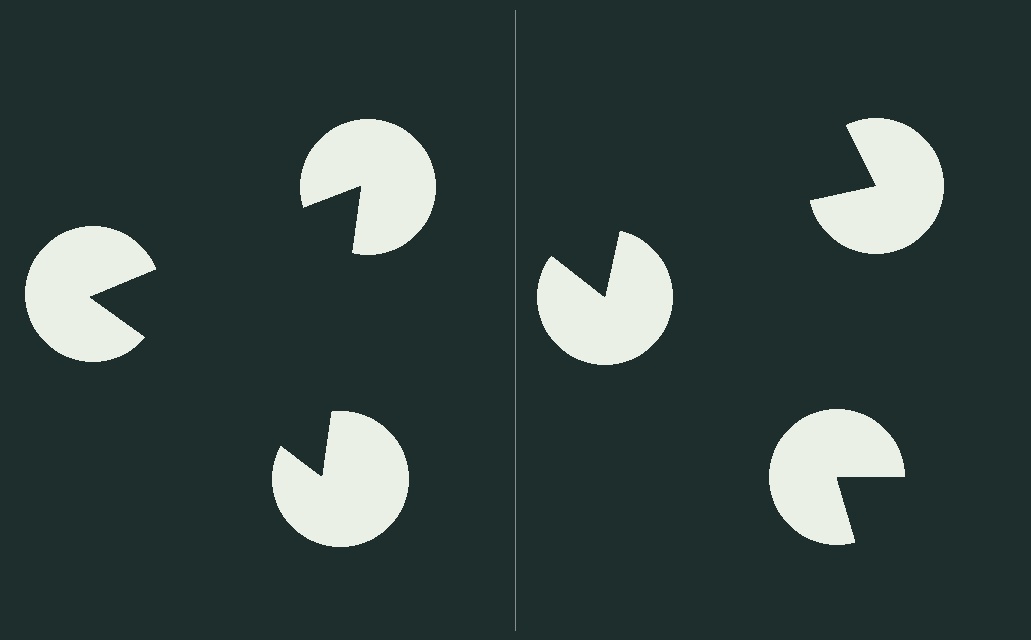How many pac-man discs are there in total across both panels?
6 — 3 on each side.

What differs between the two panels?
The pac-man discs are positioned identically on both sides; only the wedge orientations differ. On the left they align to a triangle; on the right they are misaligned.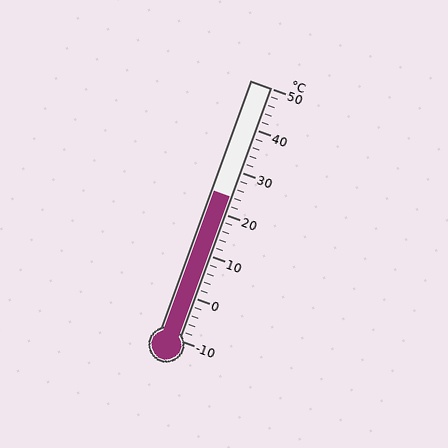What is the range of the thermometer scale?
The thermometer scale ranges from -10°C to 50°C.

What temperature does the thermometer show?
The thermometer shows approximately 24°C.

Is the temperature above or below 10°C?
The temperature is above 10°C.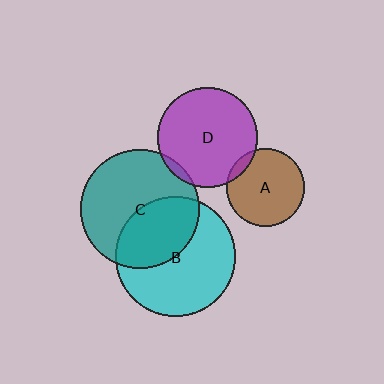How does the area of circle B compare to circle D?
Approximately 1.4 times.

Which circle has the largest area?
Circle B (cyan).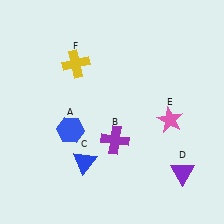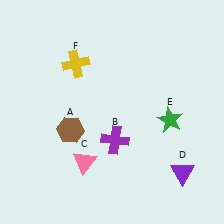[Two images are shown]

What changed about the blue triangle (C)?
In Image 1, C is blue. In Image 2, it changed to pink.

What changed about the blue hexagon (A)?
In Image 1, A is blue. In Image 2, it changed to brown.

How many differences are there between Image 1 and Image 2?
There are 3 differences between the two images.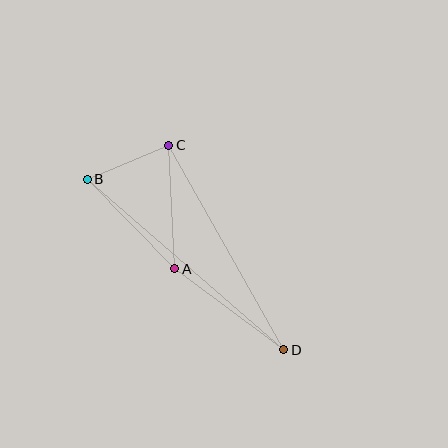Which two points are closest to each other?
Points B and C are closest to each other.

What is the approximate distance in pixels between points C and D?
The distance between C and D is approximately 235 pixels.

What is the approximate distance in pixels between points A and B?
The distance between A and B is approximately 125 pixels.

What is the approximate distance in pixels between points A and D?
The distance between A and D is approximately 136 pixels.